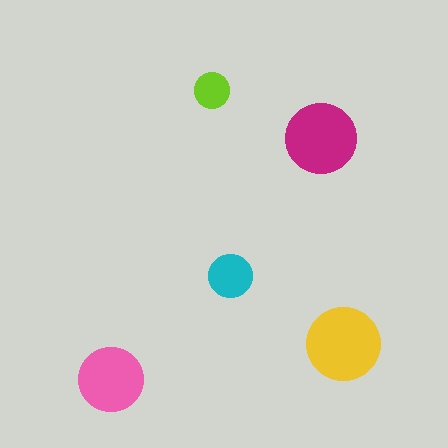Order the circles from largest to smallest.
the yellow one, the magenta one, the pink one, the cyan one, the lime one.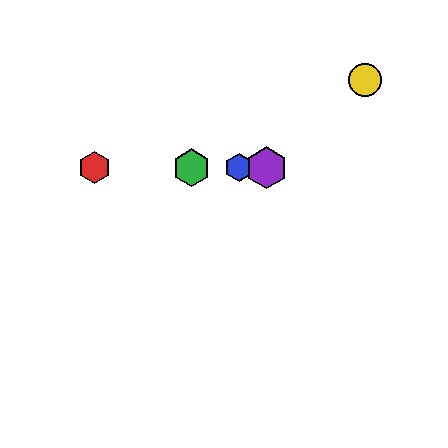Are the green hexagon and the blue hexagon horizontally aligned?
Yes, both are at y≈168.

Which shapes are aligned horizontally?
The red hexagon, the blue hexagon, the green hexagon, the purple hexagon are aligned horizontally.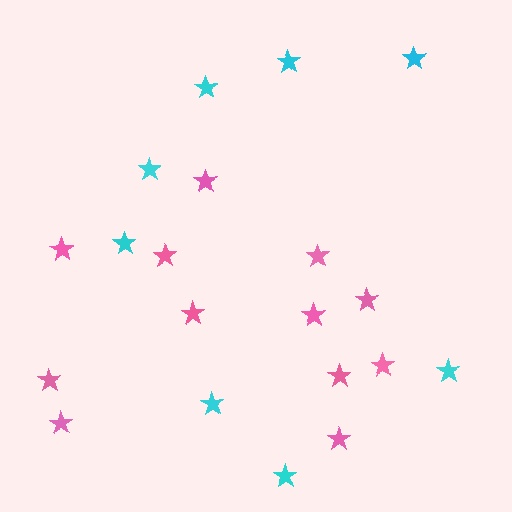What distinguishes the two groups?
There are 2 groups: one group of pink stars (12) and one group of cyan stars (8).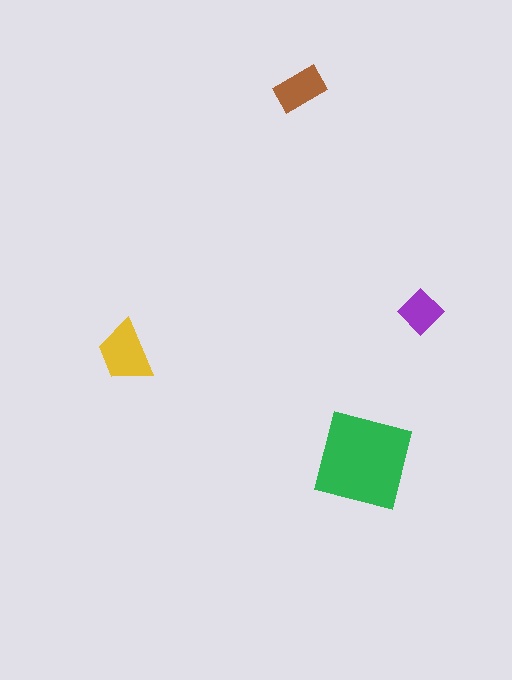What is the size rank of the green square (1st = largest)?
1st.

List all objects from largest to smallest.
The green square, the yellow trapezoid, the brown rectangle, the purple diamond.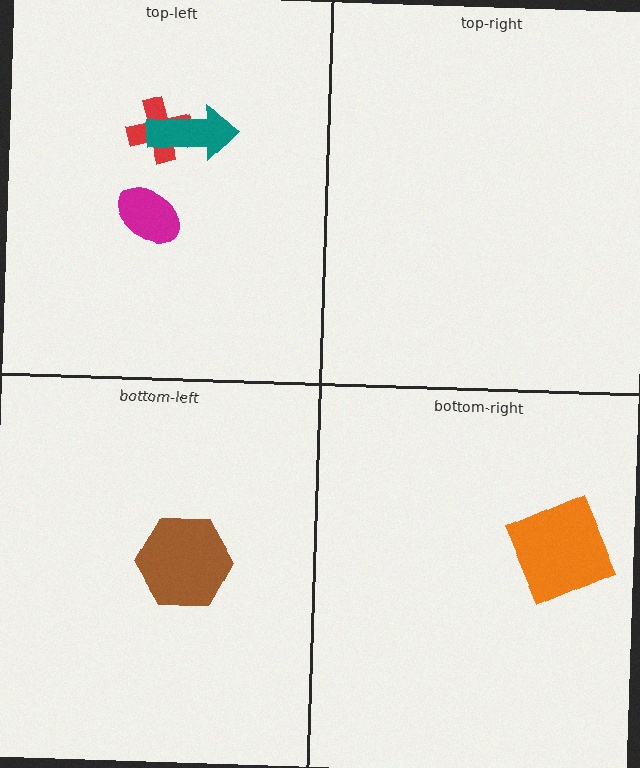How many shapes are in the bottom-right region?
1.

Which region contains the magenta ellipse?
The top-left region.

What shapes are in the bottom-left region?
The brown hexagon.